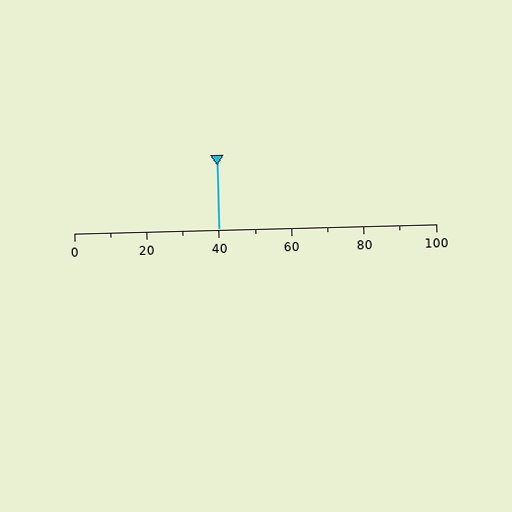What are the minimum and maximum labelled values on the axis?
The axis runs from 0 to 100.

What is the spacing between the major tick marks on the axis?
The major ticks are spaced 20 apart.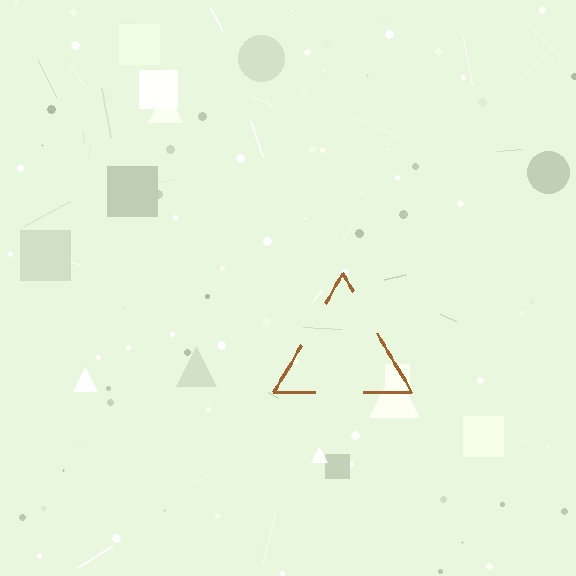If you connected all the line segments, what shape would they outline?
They would outline a triangle.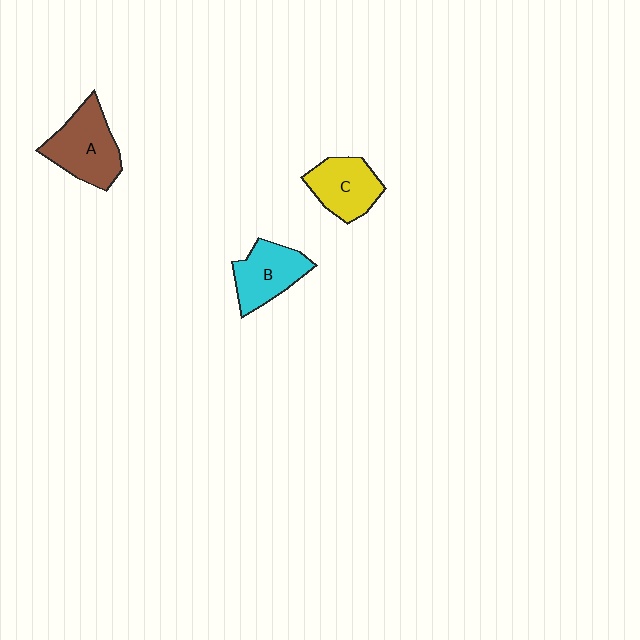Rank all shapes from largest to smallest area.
From largest to smallest: A (brown), B (cyan), C (yellow).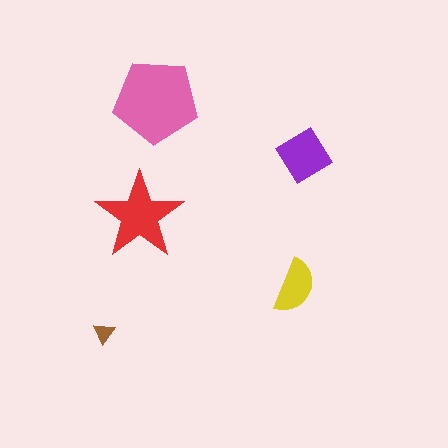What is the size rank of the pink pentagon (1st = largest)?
1st.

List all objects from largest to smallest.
The pink pentagon, the red star, the purple diamond, the yellow semicircle, the brown triangle.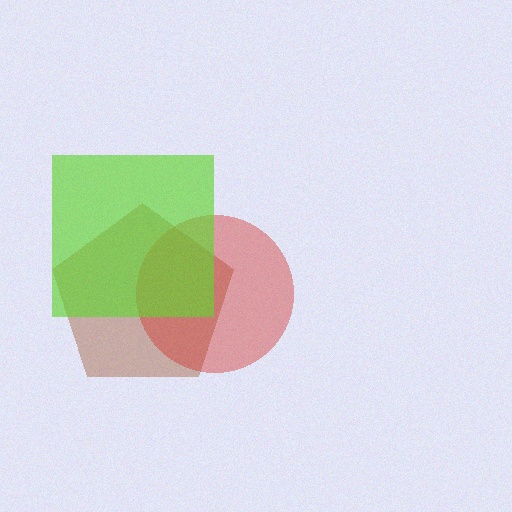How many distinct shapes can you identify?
There are 3 distinct shapes: a brown pentagon, a red circle, a lime square.